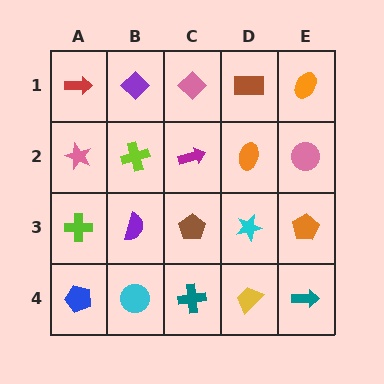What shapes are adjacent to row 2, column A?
A red arrow (row 1, column A), a lime cross (row 3, column A), a lime cross (row 2, column B).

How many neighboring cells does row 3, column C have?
4.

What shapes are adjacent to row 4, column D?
A cyan star (row 3, column D), a teal cross (row 4, column C), a teal arrow (row 4, column E).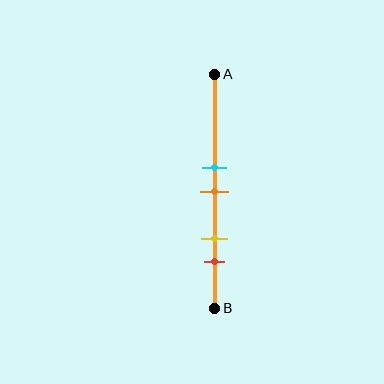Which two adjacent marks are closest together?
The cyan and orange marks are the closest adjacent pair.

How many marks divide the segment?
There are 4 marks dividing the segment.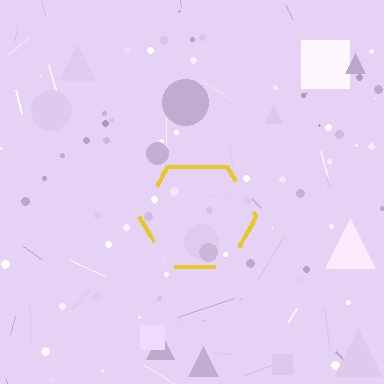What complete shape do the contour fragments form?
The contour fragments form a hexagon.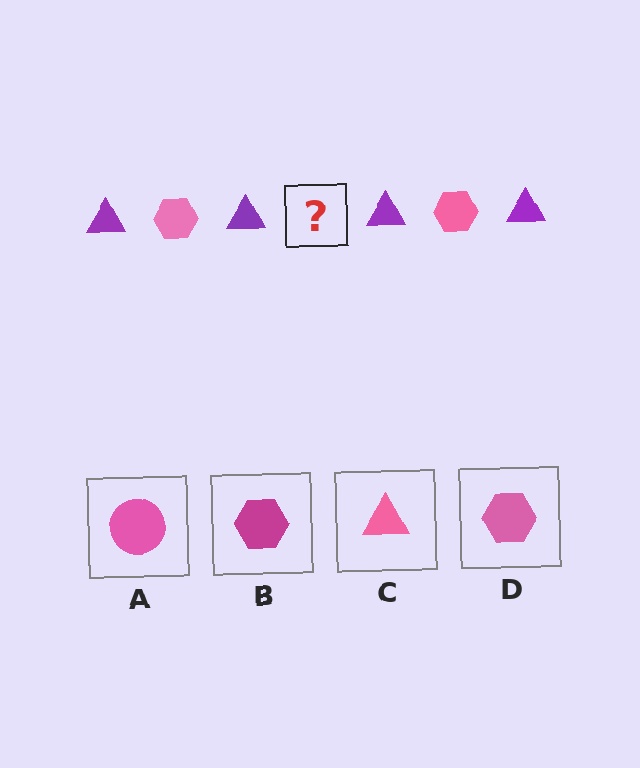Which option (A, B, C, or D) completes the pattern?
D.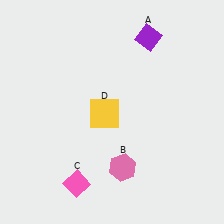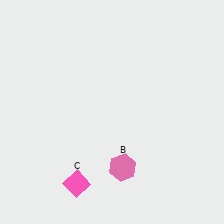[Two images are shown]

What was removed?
The purple diamond (A), the yellow square (D) were removed in Image 2.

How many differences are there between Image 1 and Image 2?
There are 2 differences between the two images.